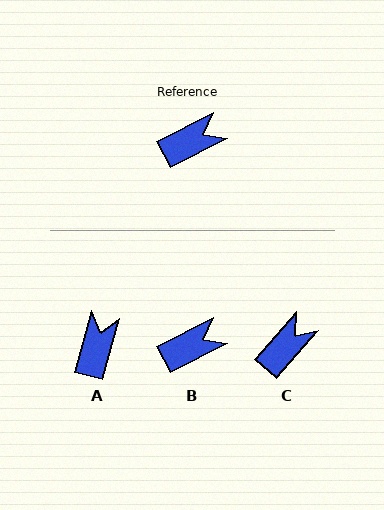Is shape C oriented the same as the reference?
No, it is off by about 22 degrees.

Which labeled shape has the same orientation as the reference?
B.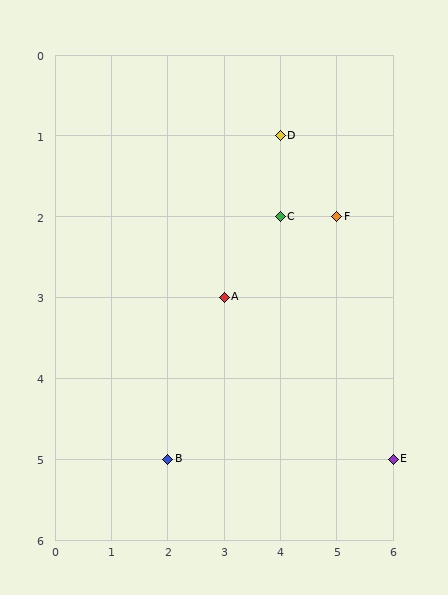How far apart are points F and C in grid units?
Points F and C are 1 column apart.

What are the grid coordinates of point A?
Point A is at grid coordinates (3, 3).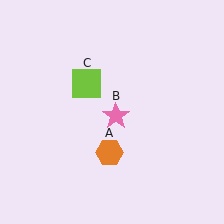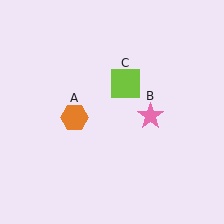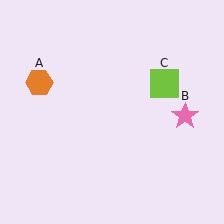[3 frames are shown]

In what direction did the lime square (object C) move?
The lime square (object C) moved right.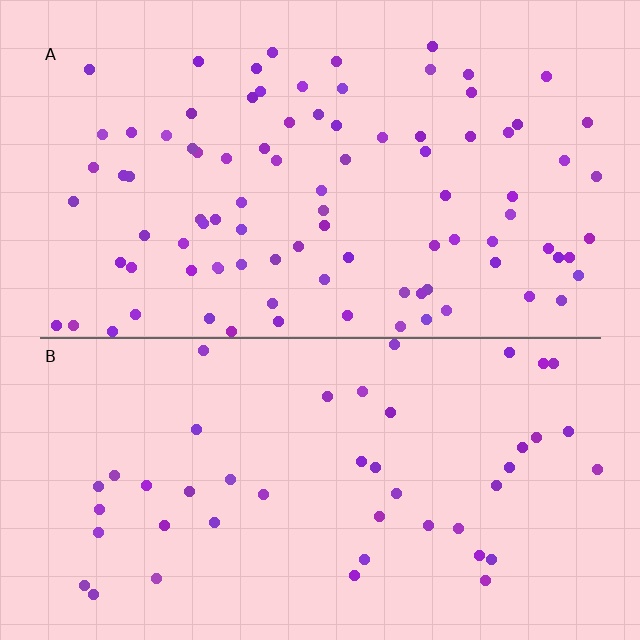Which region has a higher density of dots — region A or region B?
A (the top).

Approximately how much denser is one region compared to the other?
Approximately 2.0× — region A over region B.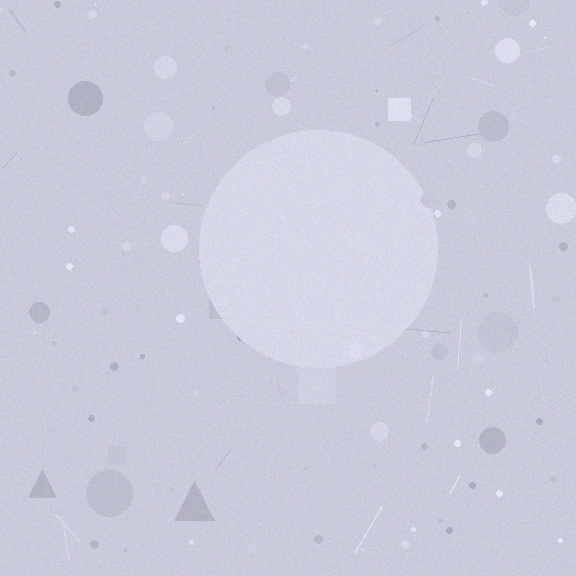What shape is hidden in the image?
A circle is hidden in the image.